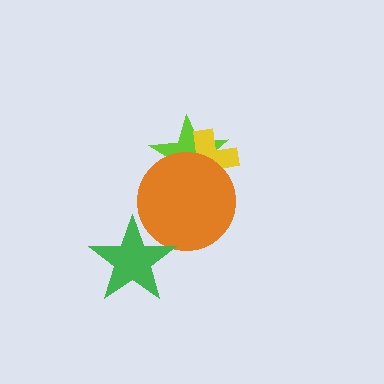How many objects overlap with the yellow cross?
2 objects overlap with the yellow cross.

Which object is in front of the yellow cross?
The orange circle is in front of the yellow cross.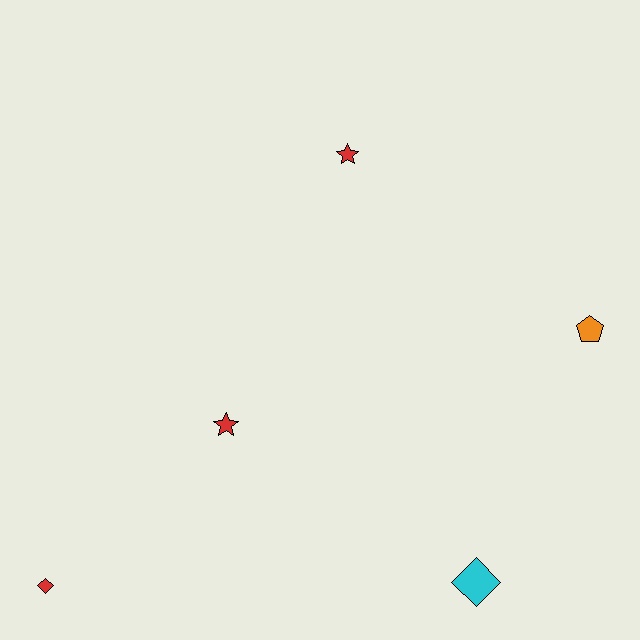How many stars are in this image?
There are 2 stars.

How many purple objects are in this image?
There are no purple objects.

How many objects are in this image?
There are 5 objects.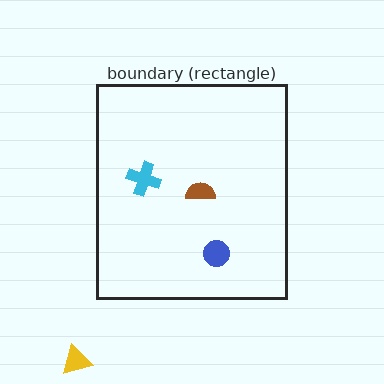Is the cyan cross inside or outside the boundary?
Inside.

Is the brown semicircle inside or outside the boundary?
Inside.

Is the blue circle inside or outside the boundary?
Inside.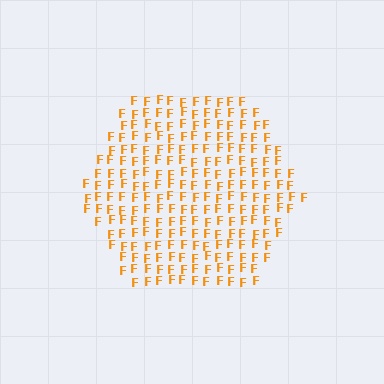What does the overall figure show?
The overall figure shows a hexagon.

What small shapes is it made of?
It is made of small letter F's.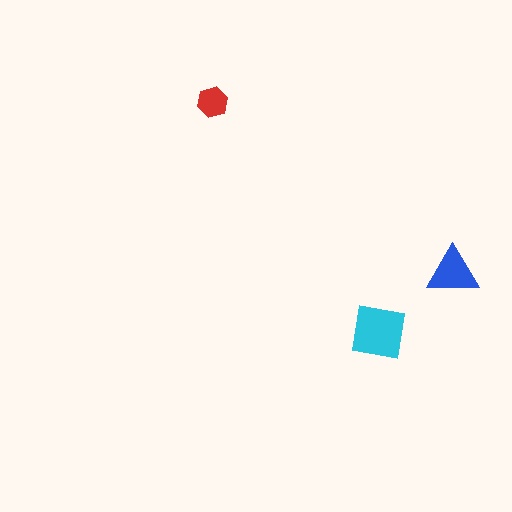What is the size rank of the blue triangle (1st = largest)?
2nd.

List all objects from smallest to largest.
The red hexagon, the blue triangle, the cyan square.